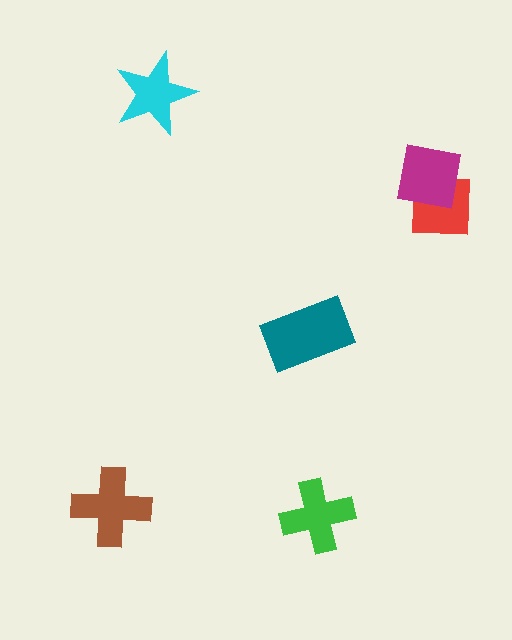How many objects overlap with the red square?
1 object overlaps with the red square.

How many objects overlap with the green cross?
0 objects overlap with the green cross.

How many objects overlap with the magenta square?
1 object overlaps with the magenta square.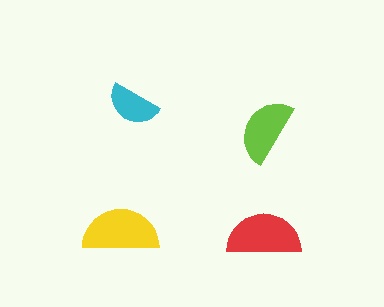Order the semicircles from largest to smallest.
the yellow one, the red one, the lime one, the cyan one.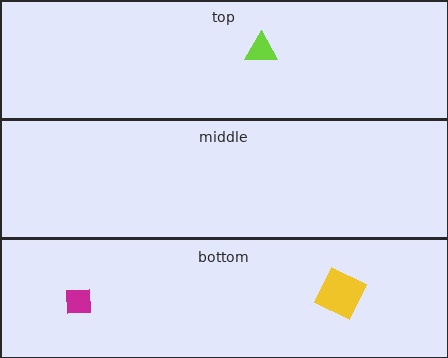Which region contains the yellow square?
The bottom region.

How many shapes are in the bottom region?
2.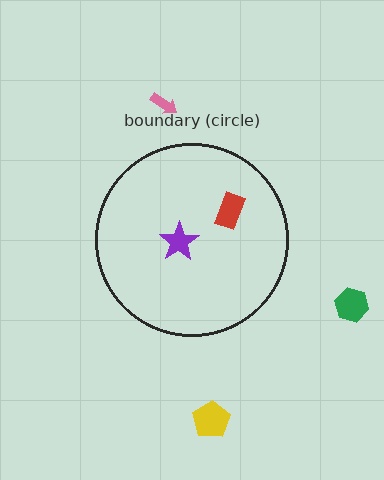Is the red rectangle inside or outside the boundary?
Inside.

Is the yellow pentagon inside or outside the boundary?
Outside.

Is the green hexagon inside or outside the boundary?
Outside.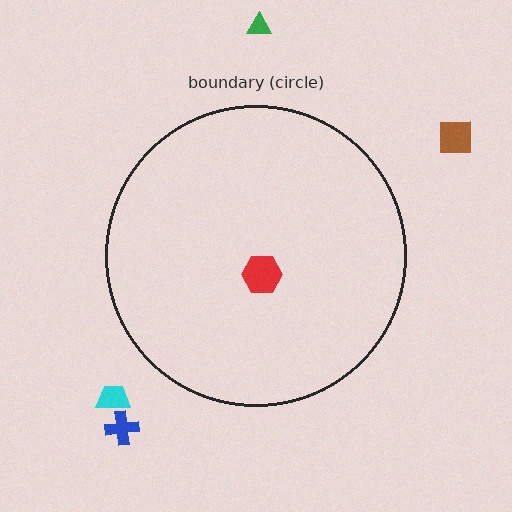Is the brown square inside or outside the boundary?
Outside.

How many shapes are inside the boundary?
1 inside, 4 outside.